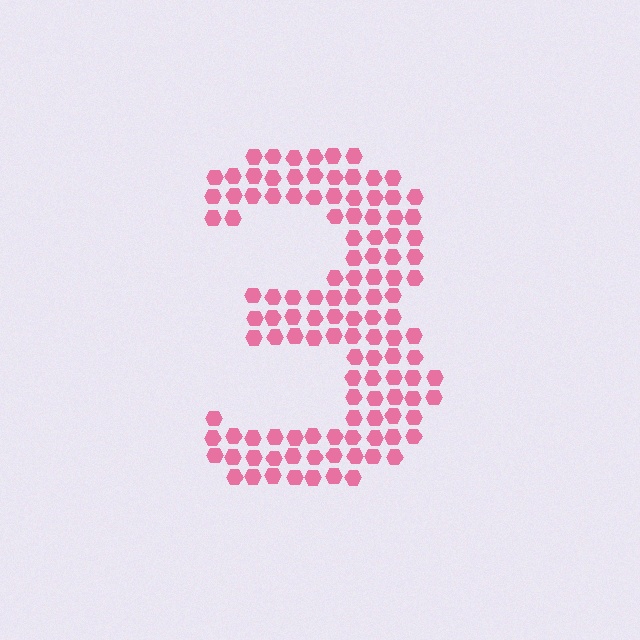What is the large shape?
The large shape is the digit 3.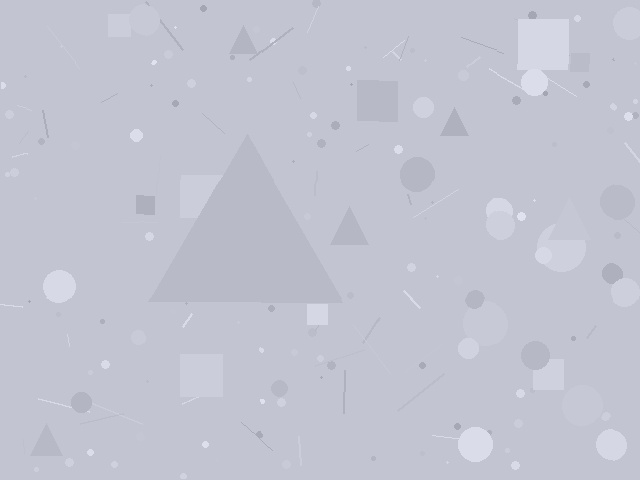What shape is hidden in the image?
A triangle is hidden in the image.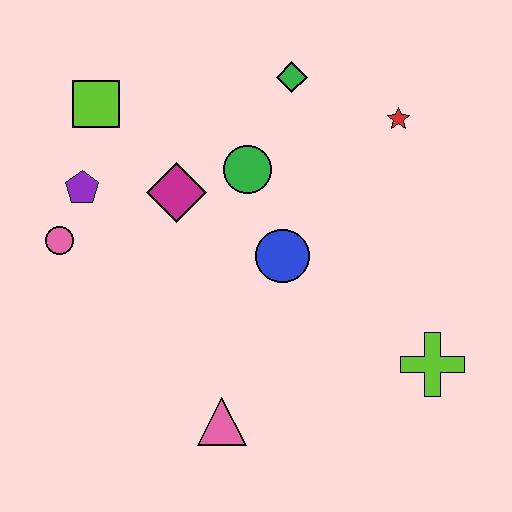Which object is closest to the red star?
The green diamond is closest to the red star.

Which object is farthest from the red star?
The pink circle is farthest from the red star.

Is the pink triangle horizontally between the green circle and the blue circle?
No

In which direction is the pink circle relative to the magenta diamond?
The pink circle is to the left of the magenta diamond.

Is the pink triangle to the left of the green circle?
Yes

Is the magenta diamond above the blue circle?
Yes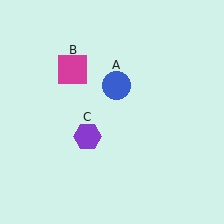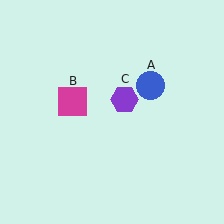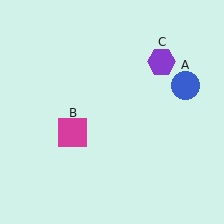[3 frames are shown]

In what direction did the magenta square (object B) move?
The magenta square (object B) moved down.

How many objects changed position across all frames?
3 objects changed position: blue circle (object A), magenta square (object B), purple hexagon (object C).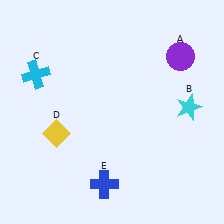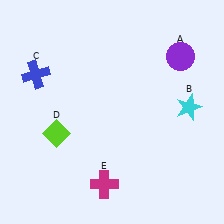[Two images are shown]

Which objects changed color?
C changed from cyan to blue. D changed from yellow to lime. E changed from blue to magenta.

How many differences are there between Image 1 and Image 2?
There are 3 differences between the two images.